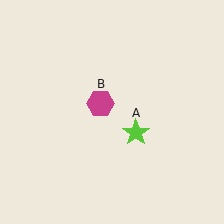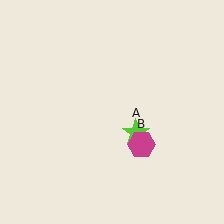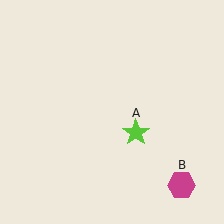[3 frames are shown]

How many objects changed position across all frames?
1 object changed position: magenta hexagon (object B).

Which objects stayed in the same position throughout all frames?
Lime star (object A) remained stationary.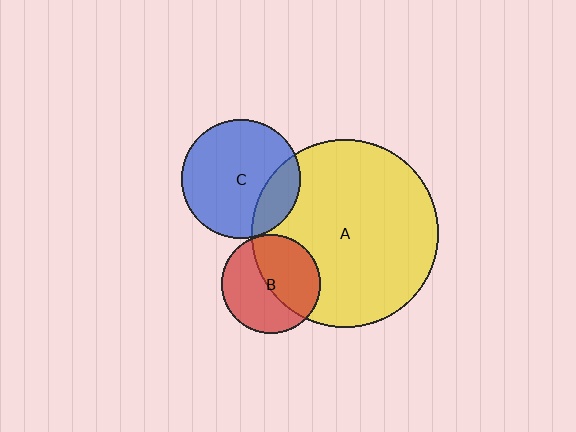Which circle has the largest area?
Circle A (yellow).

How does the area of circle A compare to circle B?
Approximately 3.6 times.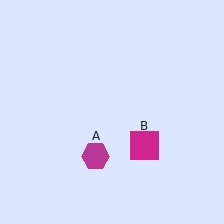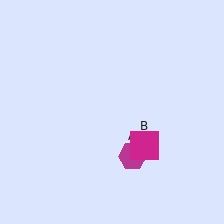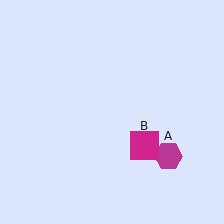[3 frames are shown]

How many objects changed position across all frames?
1 object changed position: magenta hexagon (object A).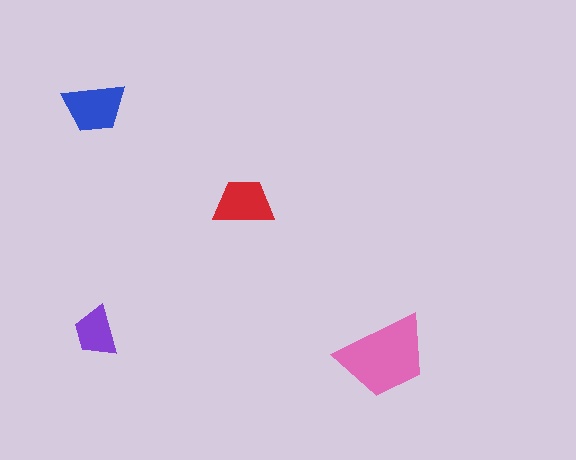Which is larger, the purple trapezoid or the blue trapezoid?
The blue one.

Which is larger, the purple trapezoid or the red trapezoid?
The red one.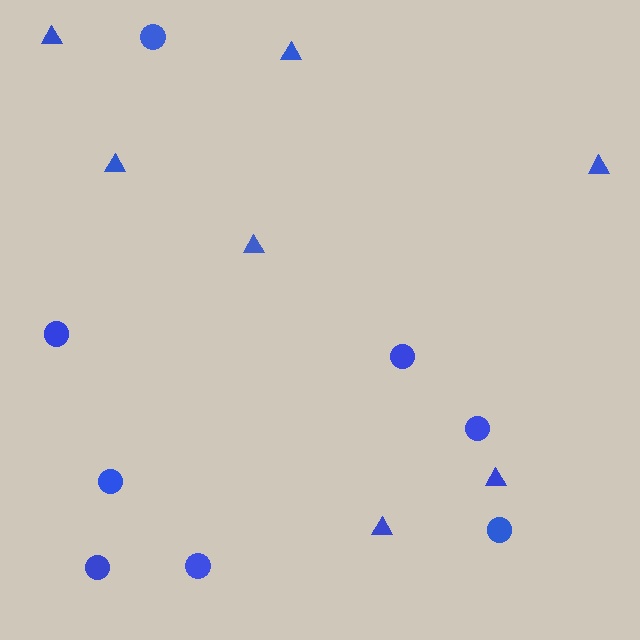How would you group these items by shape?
There are 2 groups: one group of circles (8) and one group of triangles (7).